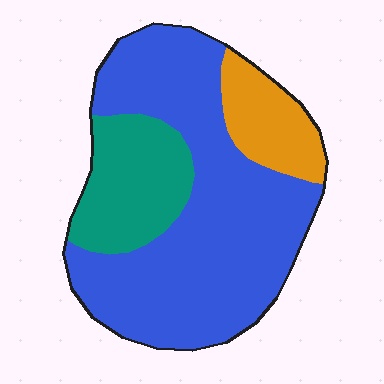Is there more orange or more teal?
Teal.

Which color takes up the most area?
Blue, at roughly 65%.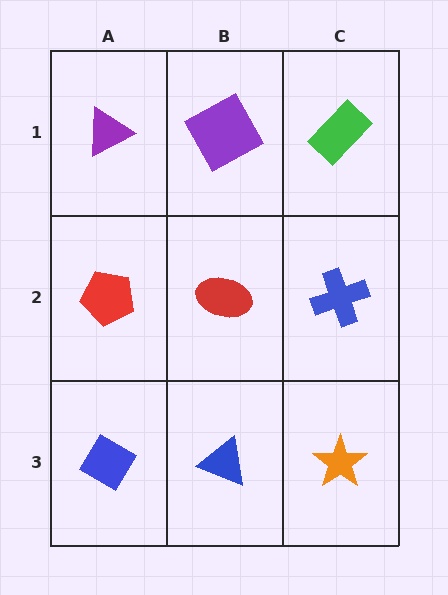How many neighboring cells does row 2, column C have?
3.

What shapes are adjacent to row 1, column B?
A red ellipse (row 2, column B), a purple triangle (row 1, column A), a green rectangle (row 1, column C).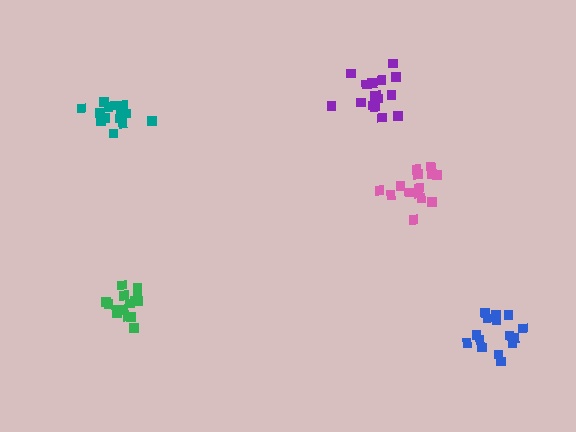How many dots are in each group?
Group 1: 15 dots, Group 2: 17 dots, Group 3: 15 dots, Group 4: 15 dots, Group 5: 16 dots (78 total).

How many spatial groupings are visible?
There are 5 spatial groupings.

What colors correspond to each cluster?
The clusters are colored: pink, purple, green, teal, blue.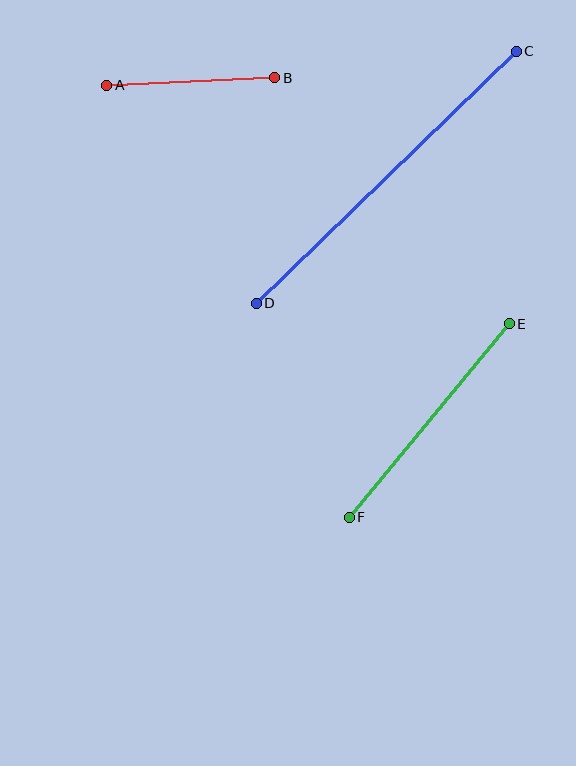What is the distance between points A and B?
The distance is approximately 168 pixels.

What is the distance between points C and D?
The distance is approximately 362 pixels.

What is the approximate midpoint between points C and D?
The midpoint is at approximately (386, 177) pixels.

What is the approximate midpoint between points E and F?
The midpoint is at approximately (429, 421) pixels.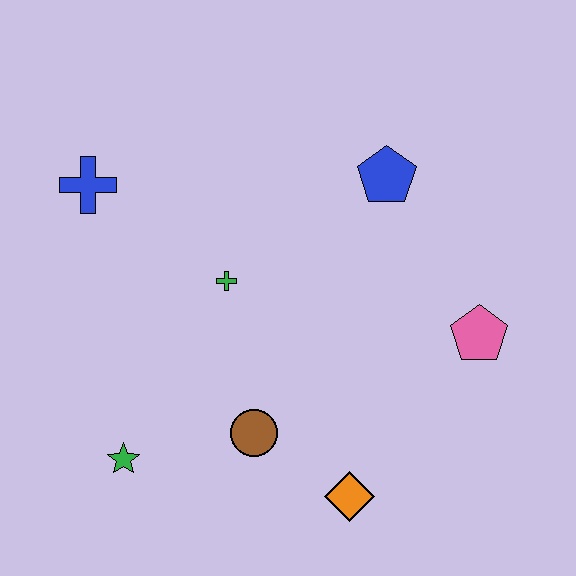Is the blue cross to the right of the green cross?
No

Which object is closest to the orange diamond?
The brown circle is closest to the orange diamond.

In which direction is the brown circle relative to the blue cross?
The brown circle is below the blue cross.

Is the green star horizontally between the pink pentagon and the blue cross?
Yes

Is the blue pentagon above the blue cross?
Yes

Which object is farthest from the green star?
The blue pentagon is farthest from the green star.